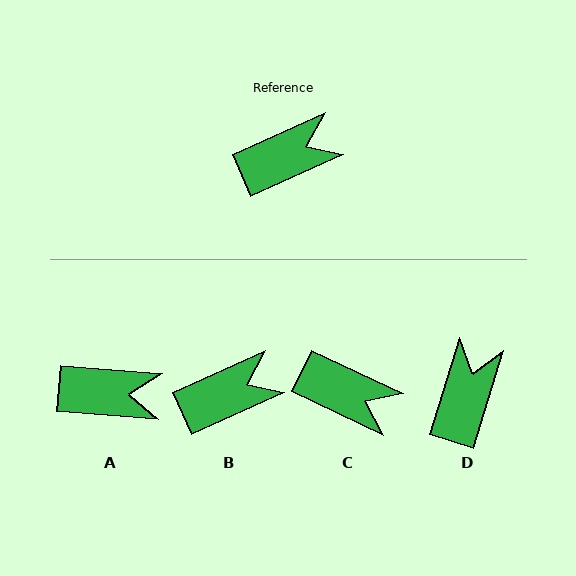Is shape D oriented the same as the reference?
No, it is off by about 49 degrees.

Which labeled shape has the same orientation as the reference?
B.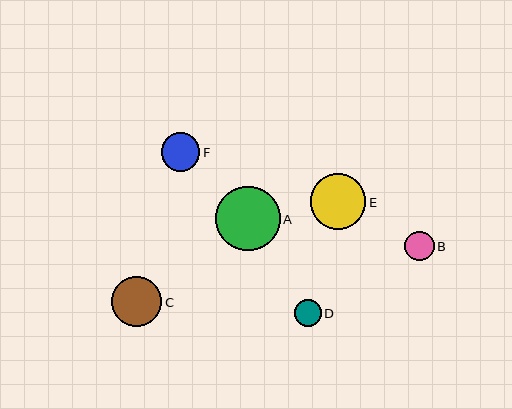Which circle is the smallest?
Circle D is the smallest with a size of approximately 26 pixels.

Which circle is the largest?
Circle A is the largest with a size of approximately 65 pixels.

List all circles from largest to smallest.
From largest to smallest: A, E, C, F, B, D.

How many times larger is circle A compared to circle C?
Circle A is approximately 1.3 times the size of circle C.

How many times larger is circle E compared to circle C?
Circle E is approximately 1.1 times the size of circle C.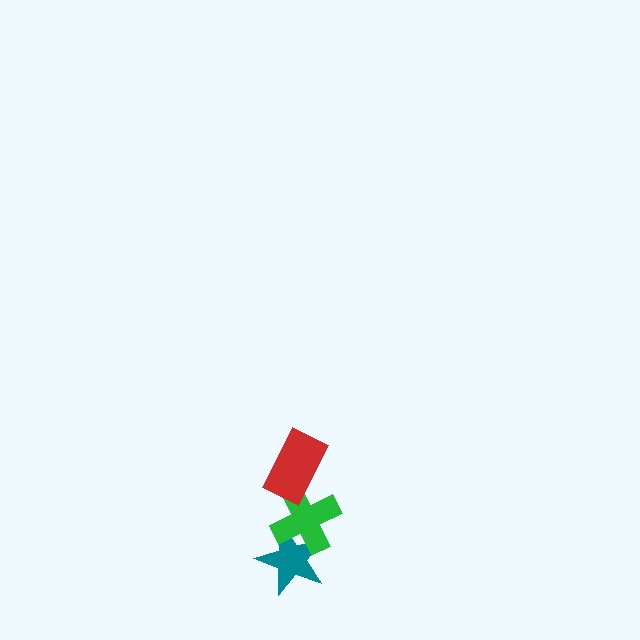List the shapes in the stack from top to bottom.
From top to bottom: the red rectangle, the green cross, the teal star.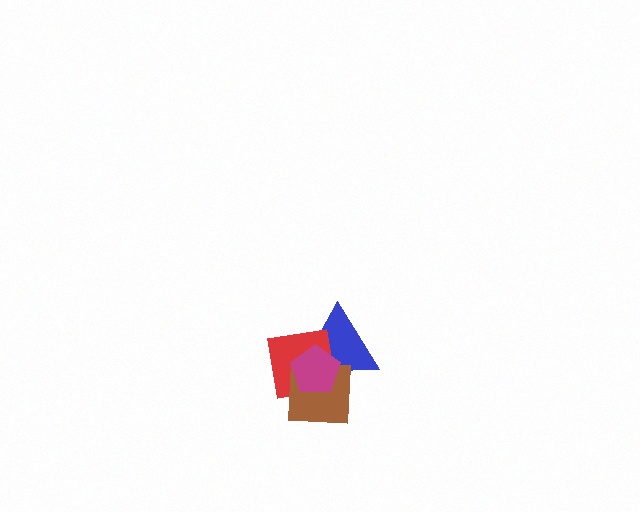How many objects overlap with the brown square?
3 objects overlap with the brown square.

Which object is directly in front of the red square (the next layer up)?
The brown square is directly in front of the red square.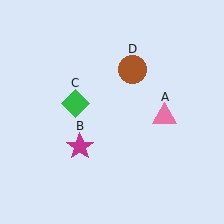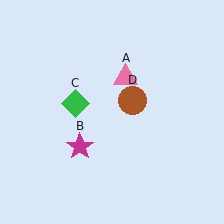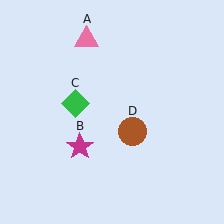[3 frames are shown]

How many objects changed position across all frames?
2 objects changed position: pink triangle (object A), brown circle (object D).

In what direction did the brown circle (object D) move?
The brown circle (object D) moved down.